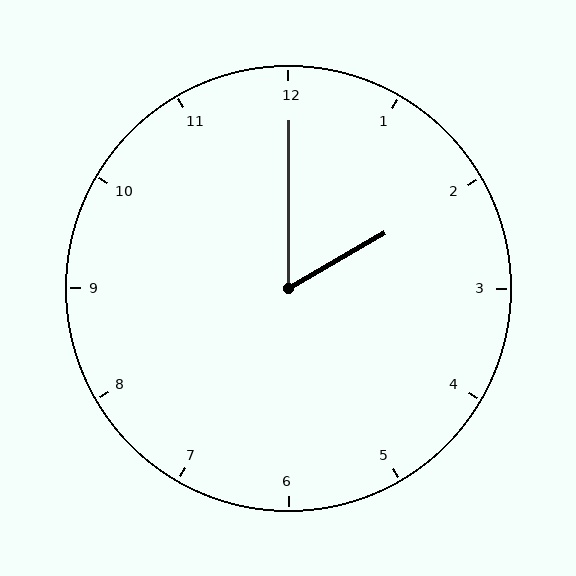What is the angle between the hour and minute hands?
Approximately 60 degrees.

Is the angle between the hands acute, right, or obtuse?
It is acute.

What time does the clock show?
2:00.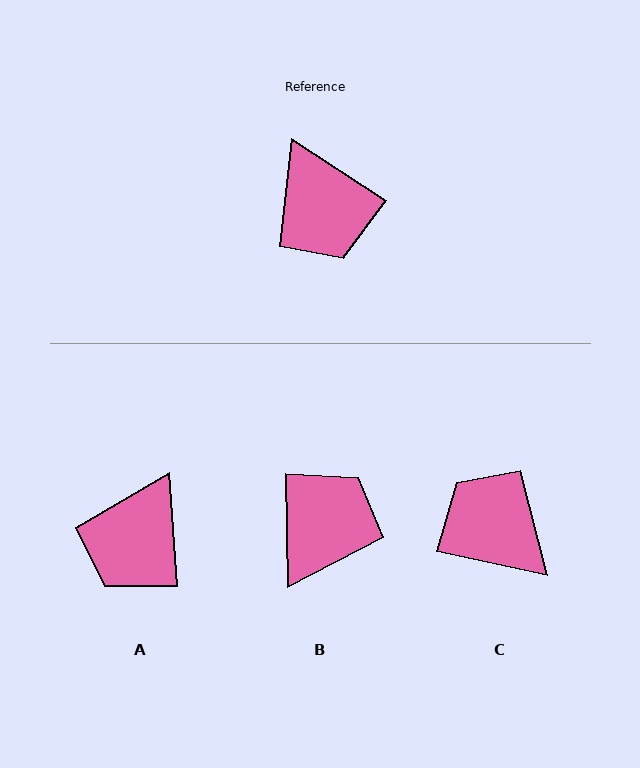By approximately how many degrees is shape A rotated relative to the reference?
Approximately 53 degrees clockwise.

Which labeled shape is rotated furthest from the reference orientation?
C, about 159 degrees away.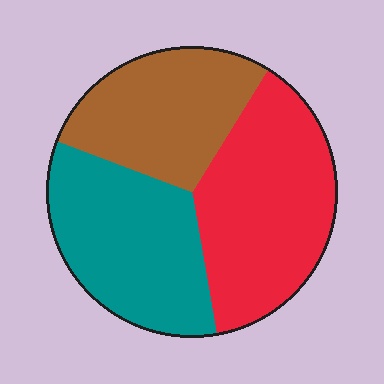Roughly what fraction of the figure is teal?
Teal covers 34% of the figure.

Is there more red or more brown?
Red.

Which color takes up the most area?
Red, at roughly 40%.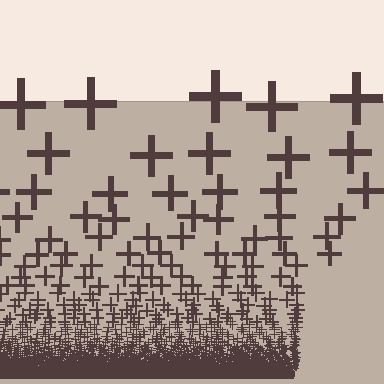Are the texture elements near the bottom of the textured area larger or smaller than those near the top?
Smaller. The gradient is inverted — elements near the bottom are smaller and denser.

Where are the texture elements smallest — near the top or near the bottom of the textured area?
Near the bottom.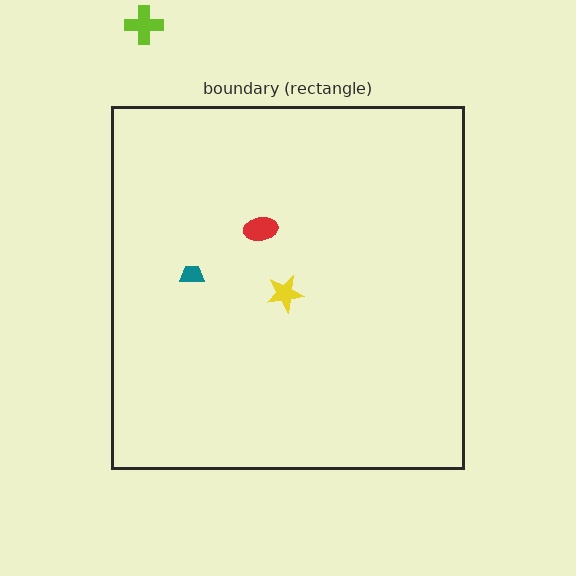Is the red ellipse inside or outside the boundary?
Inside.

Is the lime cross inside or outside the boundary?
Outside.